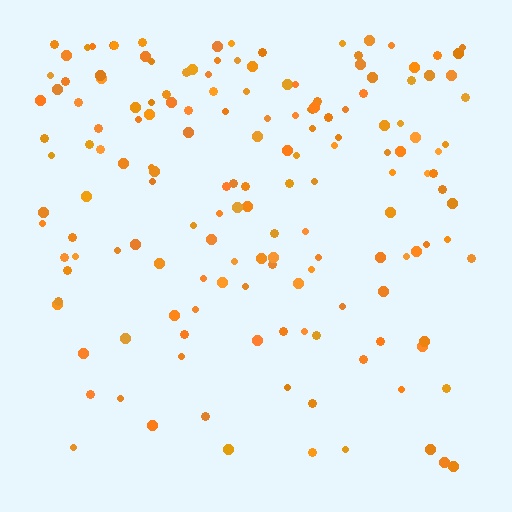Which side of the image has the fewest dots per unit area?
The bottom.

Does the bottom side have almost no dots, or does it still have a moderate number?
Still a moderate number, just noticeably fewer than the top.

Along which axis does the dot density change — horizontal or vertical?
Vertical.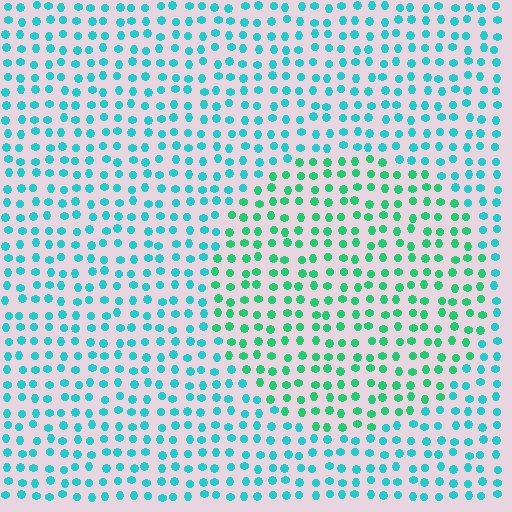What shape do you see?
I see a circle.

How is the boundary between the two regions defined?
The boundary is defined purely by a slight shift in hue (about 33 degrees). Spacing, size, and orientation are identical on both sides.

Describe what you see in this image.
The image is filled with small cyan elements in a uniform arrangement. A circle-shaped region is visible where the elements are tinted to a slightly different hue, forming a subtle color boundary.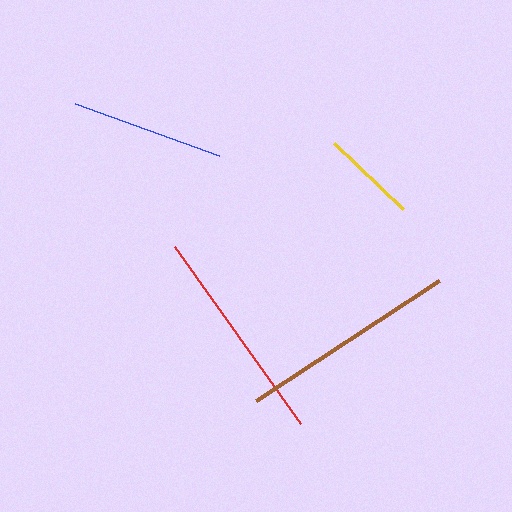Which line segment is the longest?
The brown line is the longest at approximately 218 pixels.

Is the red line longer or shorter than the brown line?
The brown line is longer than the red line.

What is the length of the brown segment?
The brown segment is approximately 218 pixels long.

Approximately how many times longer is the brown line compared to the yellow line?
The brown line is approximately 2.3 times the length of the yellow line.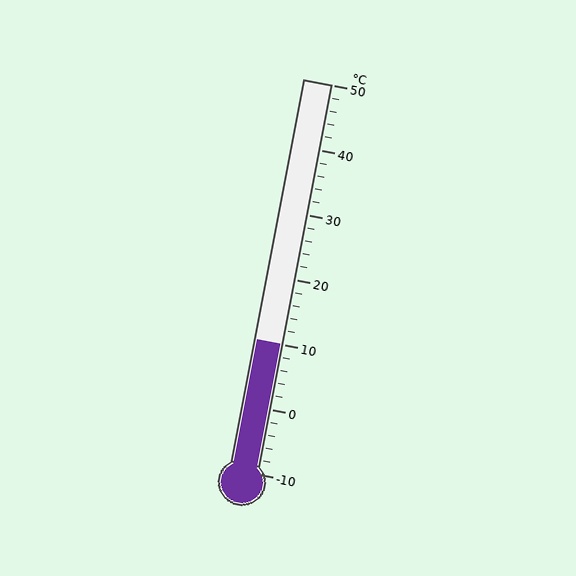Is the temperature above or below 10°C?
The temperature is at 10°C.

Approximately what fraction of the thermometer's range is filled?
The thermometer is filled to approximately 35% of its range.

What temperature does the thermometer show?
The thermometer shows approximately 10°C.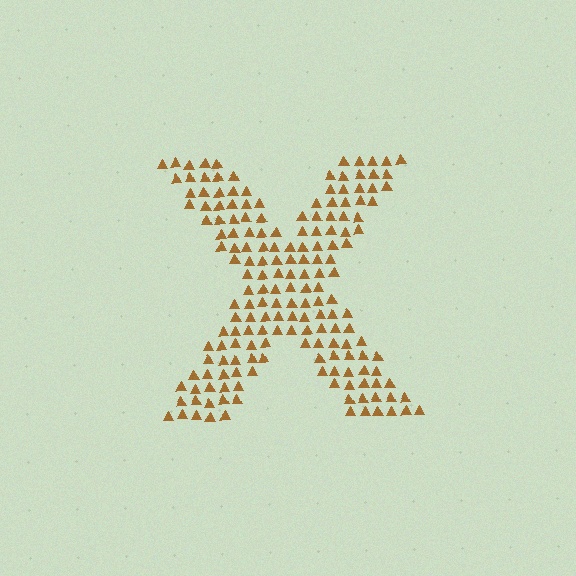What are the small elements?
The small elements are triangles.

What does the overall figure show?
The overall figure shows the letter X.